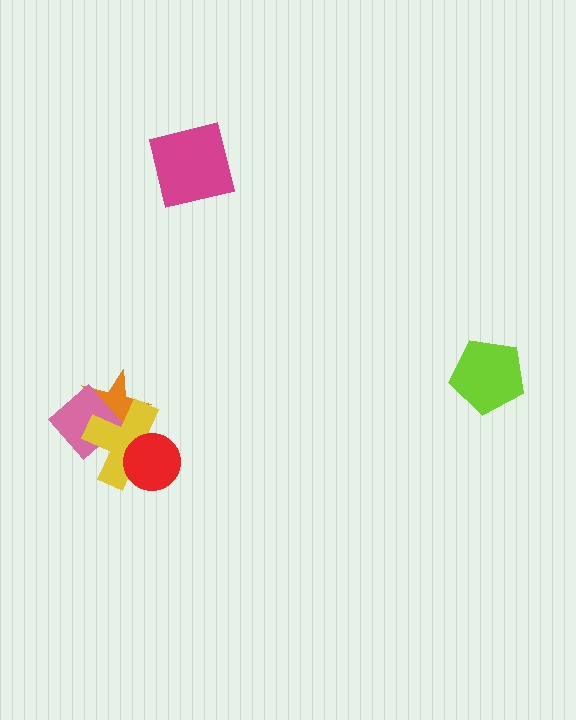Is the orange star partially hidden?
Yes, it is partially covered by another shape.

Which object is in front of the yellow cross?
The red circle is in front of the yellow cross.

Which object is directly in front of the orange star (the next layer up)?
The pink diamond is directly in front of the orange star.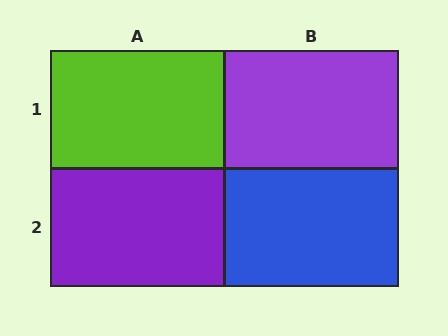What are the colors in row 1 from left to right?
Lime, purple.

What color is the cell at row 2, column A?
Purple.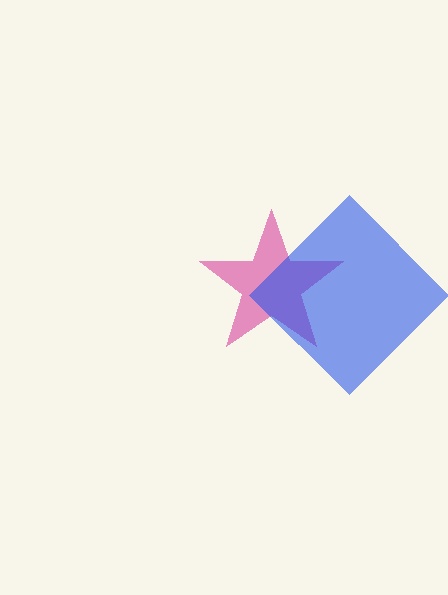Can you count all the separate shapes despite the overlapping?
Yes, there are 2 separate shapes.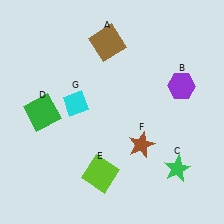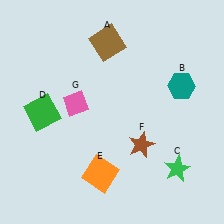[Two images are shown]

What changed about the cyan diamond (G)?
In Image 1, G is cyan. In Image 2, it changed to pink.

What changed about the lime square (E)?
In Image 1, E is lime. In Image 2, it changed to orange.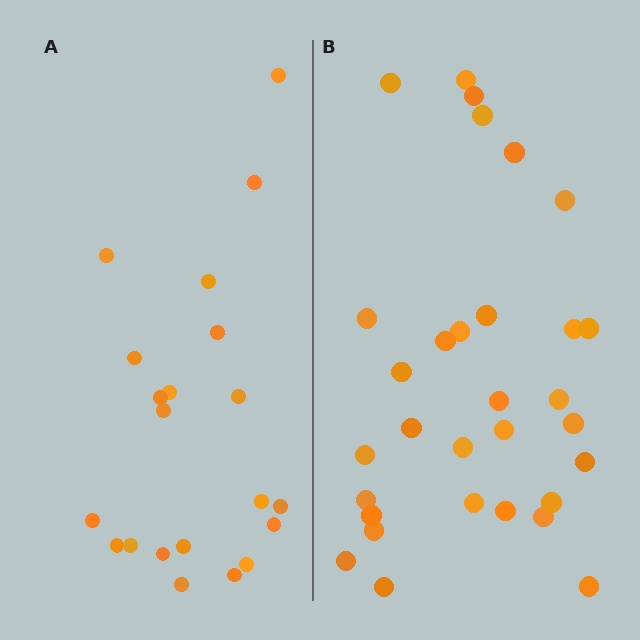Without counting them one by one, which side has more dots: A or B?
Region B (the right region) has more dots.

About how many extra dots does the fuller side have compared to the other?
Region B has roughly 10 or so more dots than region A.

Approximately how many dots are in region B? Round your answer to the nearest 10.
About 30 dots. (The exact count is 31, which rounds to 30.)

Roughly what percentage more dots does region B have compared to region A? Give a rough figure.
About 50% more.